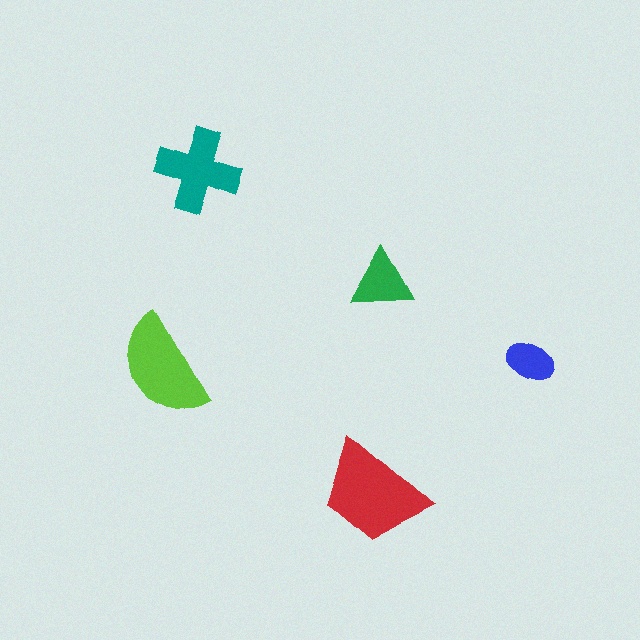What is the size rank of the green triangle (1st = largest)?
4th.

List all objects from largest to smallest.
The red trapezoid, the lime semicircle, the teal cross, the green triangle, the blue ellipse.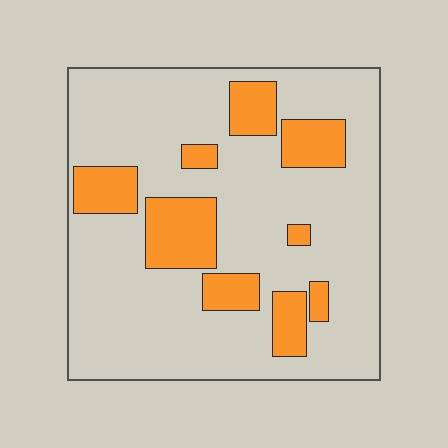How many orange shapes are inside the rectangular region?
9.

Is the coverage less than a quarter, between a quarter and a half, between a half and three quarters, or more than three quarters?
Less than a quarter.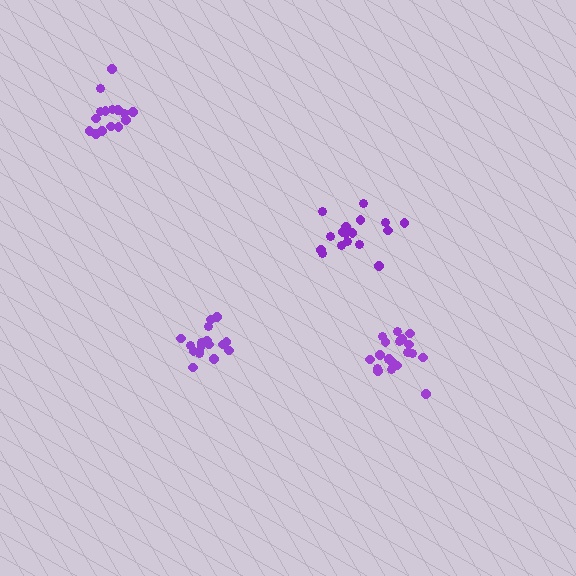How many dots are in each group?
Group 1: 20 dots, Group 2: 17 dots, Group 3: 18 dots, Group 4: 16 dots (71 total).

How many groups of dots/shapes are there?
There are 4 groups.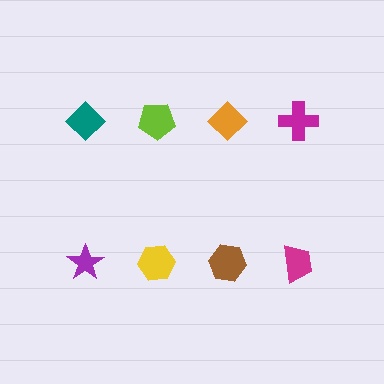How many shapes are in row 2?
4 shapes.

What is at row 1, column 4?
A magenta cross.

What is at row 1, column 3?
An orange diamond.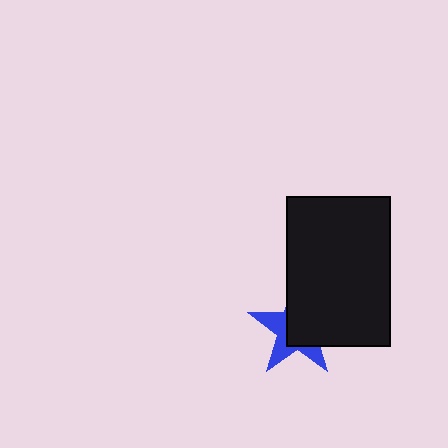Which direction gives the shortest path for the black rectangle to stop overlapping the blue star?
Moving toward the upper-right gives the shortest separation.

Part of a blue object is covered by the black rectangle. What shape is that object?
It is a star.